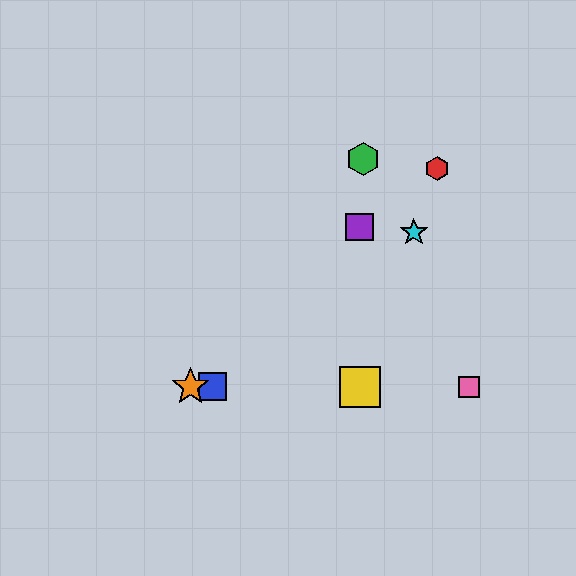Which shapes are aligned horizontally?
The blue square, the yellow square, the orange star, the pink square are aligned horizontally.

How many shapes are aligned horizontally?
4 shapes (the blue square, the yellow square, the orange star, the pink square) are aligned horizontally.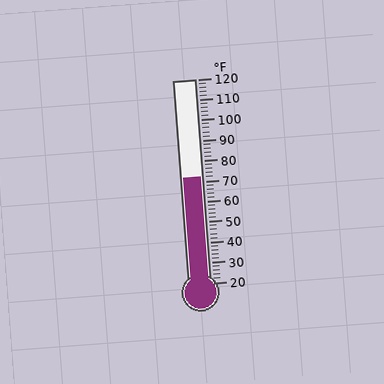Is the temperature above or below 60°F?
The temperature is above 60°F.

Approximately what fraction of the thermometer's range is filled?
The thermometer is filled to approximately 50% of its range.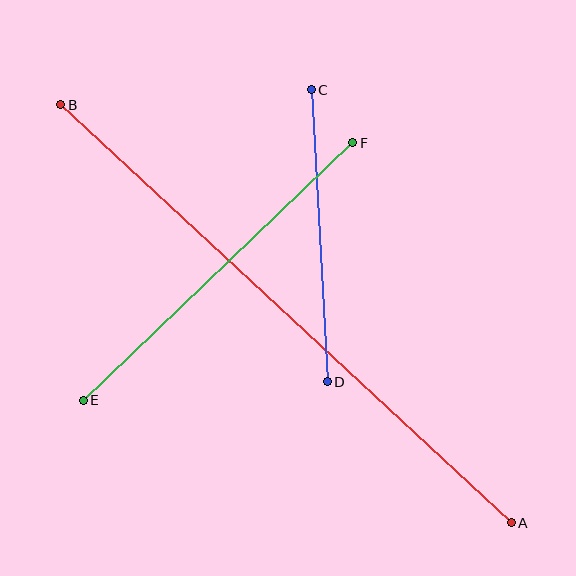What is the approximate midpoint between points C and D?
The midpoint is at approximately (319, 236) pixels.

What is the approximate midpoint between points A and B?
The midpoint is at approximately (286, 314) pixels.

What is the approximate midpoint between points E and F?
The midpoint is at approximately (218, 271) pixels.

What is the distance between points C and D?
The distance is approximately 292 pixels.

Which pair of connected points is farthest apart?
Points A and B are farthest apart.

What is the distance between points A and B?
The distance is approximately 615 pixels.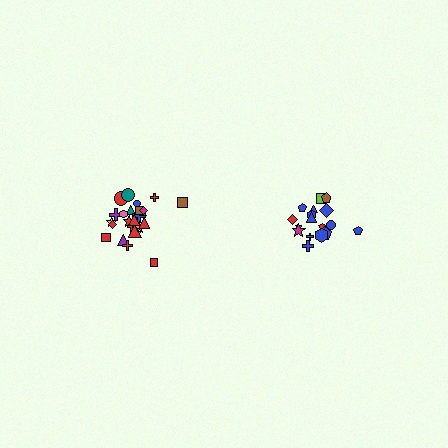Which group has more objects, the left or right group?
The left group.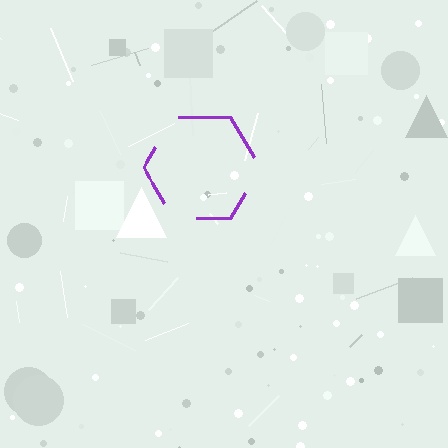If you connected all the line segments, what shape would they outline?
They would outline a hexagon.